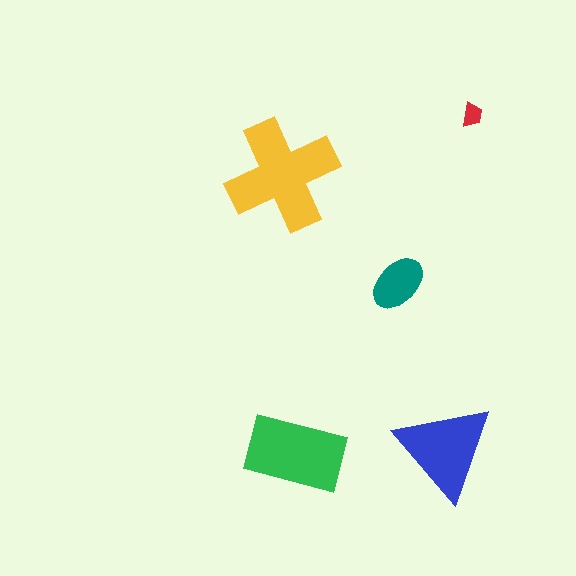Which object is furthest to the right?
The red trapezoid is rightmost.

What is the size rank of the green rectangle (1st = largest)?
2nd.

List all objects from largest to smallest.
The yellow cross, the green rectangle, the blue triangle, the teal ellipse, the red trapezoid.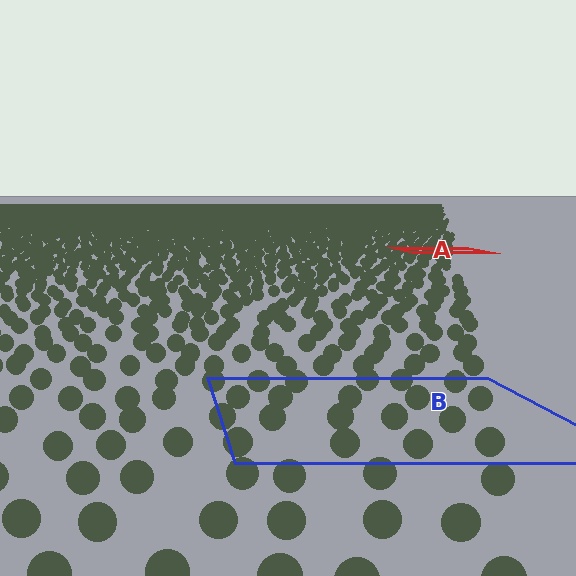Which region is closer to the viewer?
Region B is closer. The texture elements there are larger and more spread out.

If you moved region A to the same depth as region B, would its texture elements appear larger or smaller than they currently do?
They would appear larger. At a closer depth, the same texture elements are projected at a bigger on-screen size.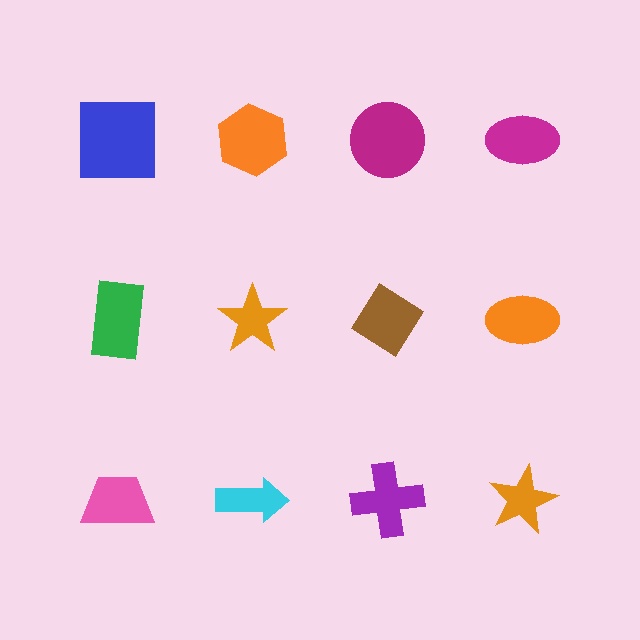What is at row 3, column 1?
A pink trapezoid.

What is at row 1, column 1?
A blue square.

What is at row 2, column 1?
A green rectangle.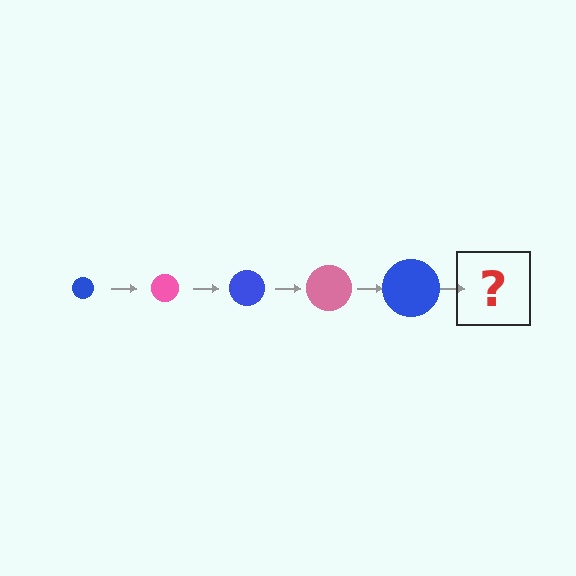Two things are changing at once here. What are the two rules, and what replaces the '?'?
The two rules are that the circle grows larger each step and the color cycles through blue and pink. The '?' should be a pink circle, larger than the previous one.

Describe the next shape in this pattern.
It should be a pink circle, larger than the previous one.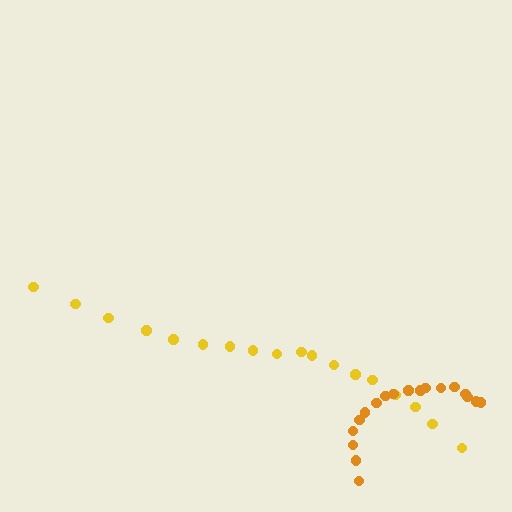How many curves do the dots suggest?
There are 2 distinct paths.